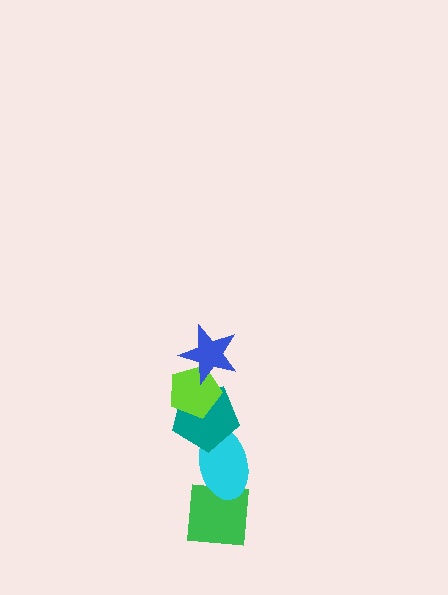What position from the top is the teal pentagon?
The teal pentagon is 3rd from the top.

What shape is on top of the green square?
The cyan ellipse is on top of the green square.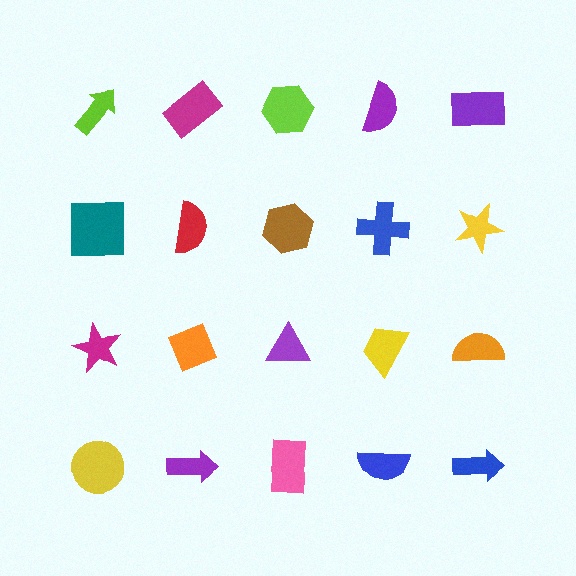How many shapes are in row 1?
5 shapes.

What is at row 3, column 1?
A magenta star.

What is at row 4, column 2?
A purple arrow.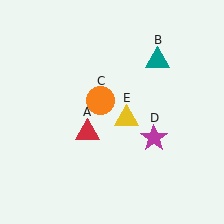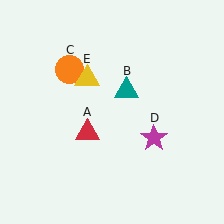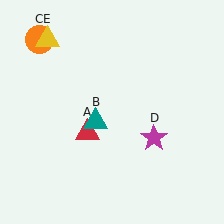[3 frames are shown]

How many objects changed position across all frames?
3 objects changed position: teal triangle (object B), orange circle (object C), yellow triangle (object E).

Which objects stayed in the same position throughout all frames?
Red triangle (object A) and magenta star (object D) remained stationary.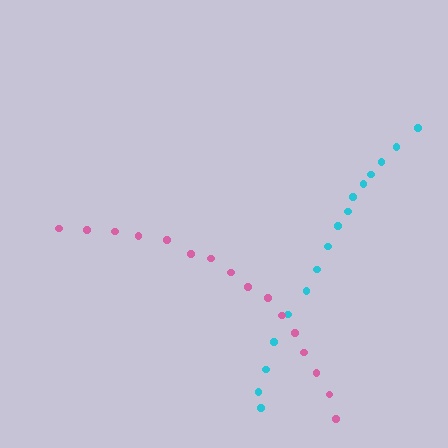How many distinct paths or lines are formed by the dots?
There are 2 distinct paths.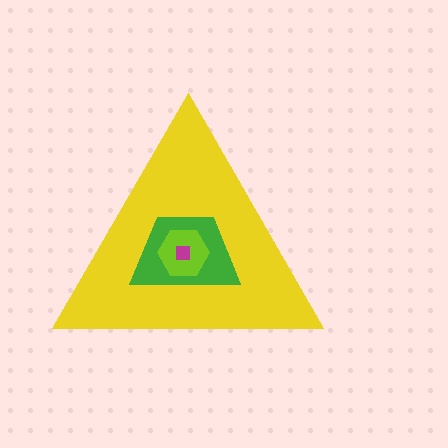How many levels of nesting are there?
4.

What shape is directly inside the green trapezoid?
The lime hexagon.